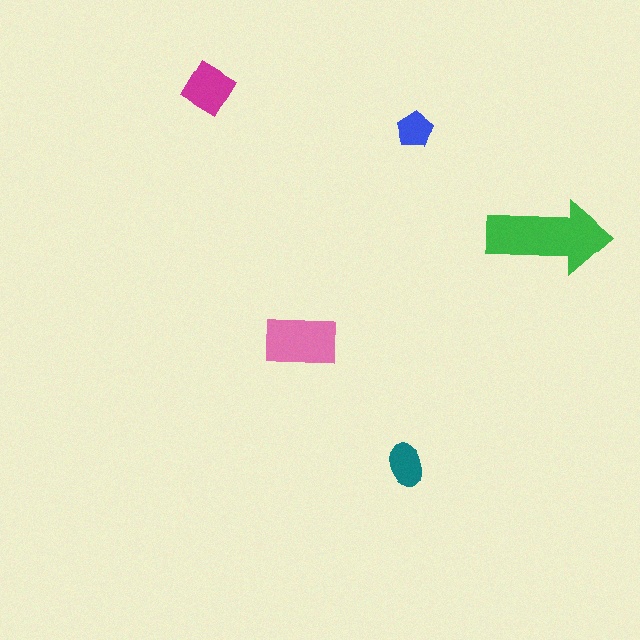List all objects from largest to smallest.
The green arrow, the pink rectangle, the magenta diamond, the teal ellipse, the blue pentagon.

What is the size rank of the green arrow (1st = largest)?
1st.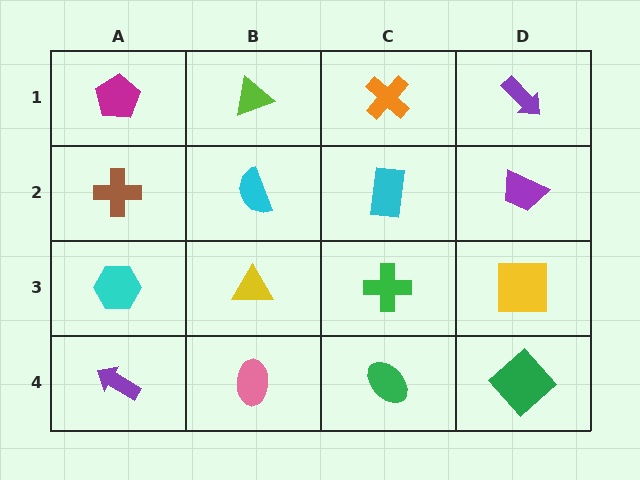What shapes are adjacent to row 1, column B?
A cyan semicircle (row 2, column B), a magenta pentagon (row 1, column A), an orange cross (row 1, column C).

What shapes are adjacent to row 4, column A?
A cyan hexagon (row 3, column A), a pink ellipse (row 4, column B).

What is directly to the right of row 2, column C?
A purple trapezoid.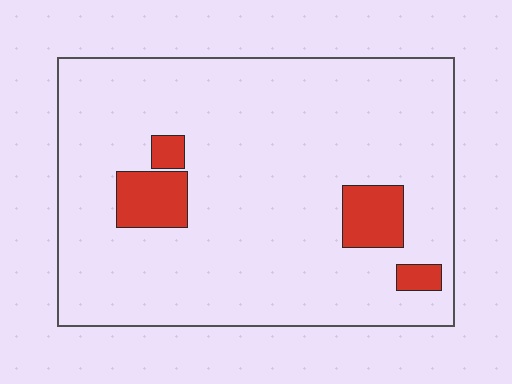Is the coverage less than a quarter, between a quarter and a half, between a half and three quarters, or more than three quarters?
Less than a quarter.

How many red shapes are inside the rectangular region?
4.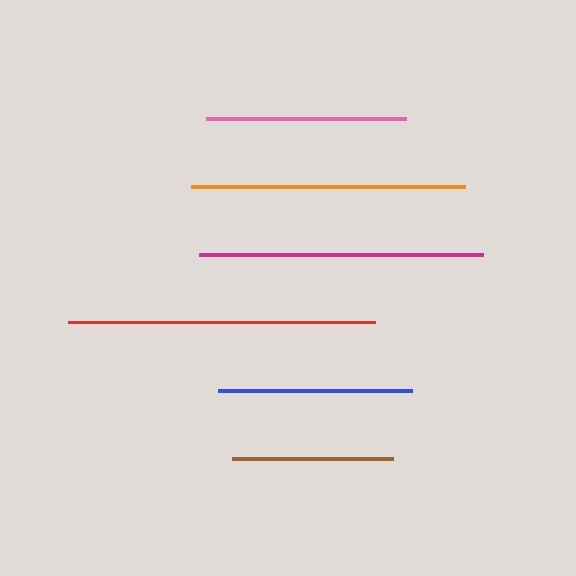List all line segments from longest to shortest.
From longest to shortest: red, magenta, orange, pink, blue, brown.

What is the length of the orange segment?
The orange segment is approximately 274 pixels long.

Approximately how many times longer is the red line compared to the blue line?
The red line is approximately 1.6 times the length of the blue line.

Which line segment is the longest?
The red line is the longest at approximately 308 pixels.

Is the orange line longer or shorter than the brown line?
The orange line is longer than the brown line.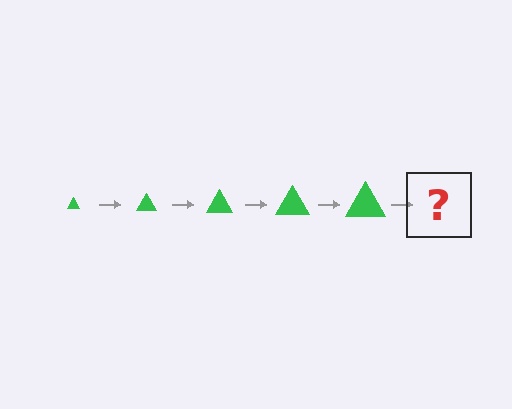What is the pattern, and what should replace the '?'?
The pattern is that the triangle gets progressively larger each step. The '?' should be a green triangle, larger than the previous one.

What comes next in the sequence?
The next element should be a green triangle, larger than the previous one.